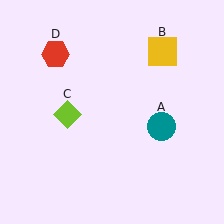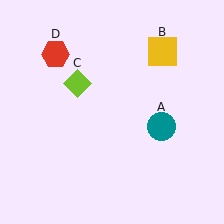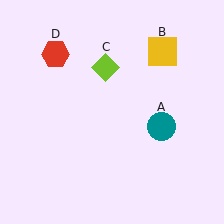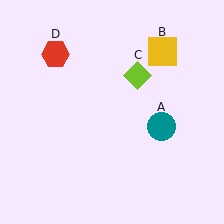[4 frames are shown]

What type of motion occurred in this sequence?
The lime diamond (object C) rotated clockwise around the center of the scene.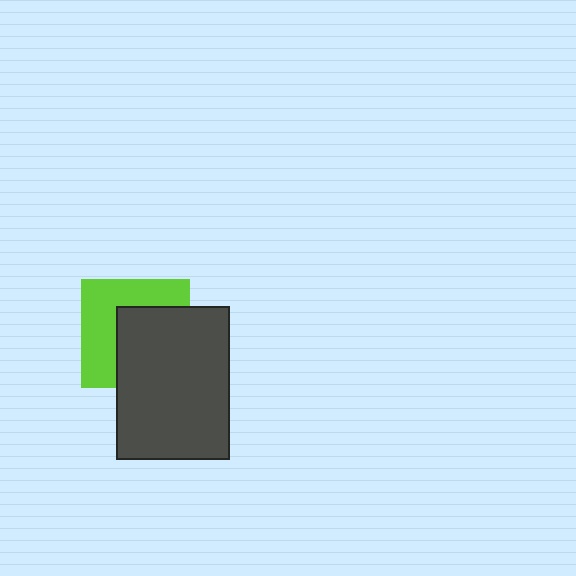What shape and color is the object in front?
The object in front is a dark gray rectangle.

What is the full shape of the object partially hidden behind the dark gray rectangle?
The partially hidden object is a lime square.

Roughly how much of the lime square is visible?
About half of it is visible (roughly 48%).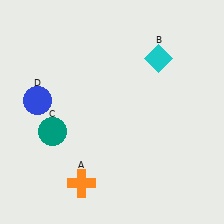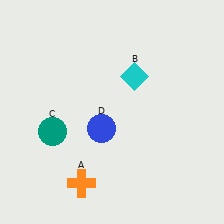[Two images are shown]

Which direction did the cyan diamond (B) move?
The cyan diamond (B) moved left.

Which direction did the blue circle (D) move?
The blue circle (D) moved right.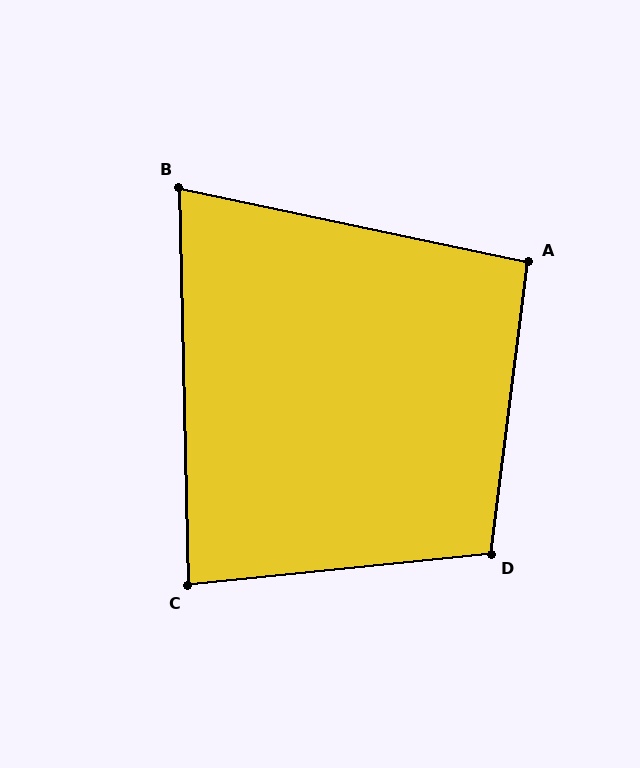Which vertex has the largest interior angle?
D, at approximately 103 degrees.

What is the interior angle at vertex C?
Approximately 85 degrees (approximately right).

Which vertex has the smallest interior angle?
B, at approximately 77 degrees.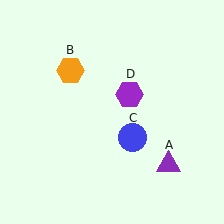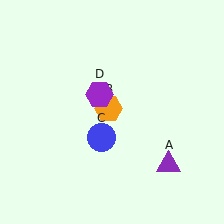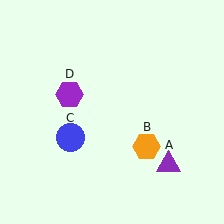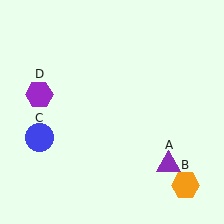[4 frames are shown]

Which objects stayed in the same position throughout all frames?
Purple triangle (object A) remained stationary.